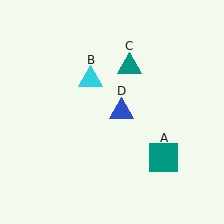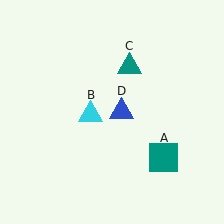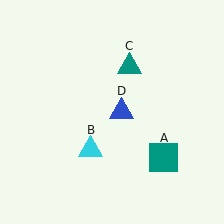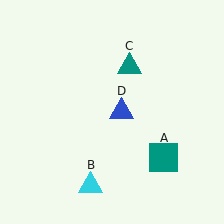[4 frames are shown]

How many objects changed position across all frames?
1 object changed position: cyan triangle (object B).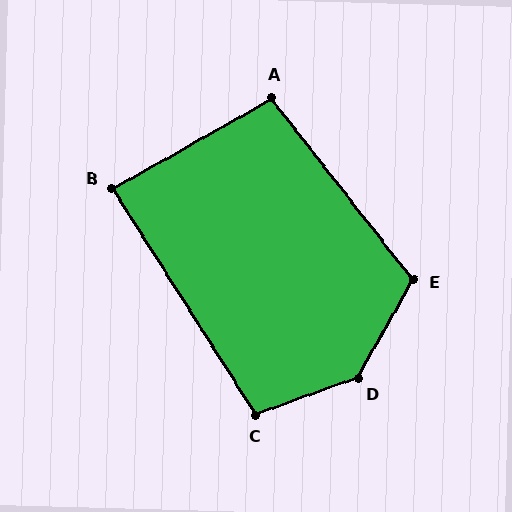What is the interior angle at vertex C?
Approximately 103 degrees (obtuse).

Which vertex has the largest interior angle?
D, at approximately 139 degrees.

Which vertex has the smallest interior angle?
B, at approximately 87 degrees.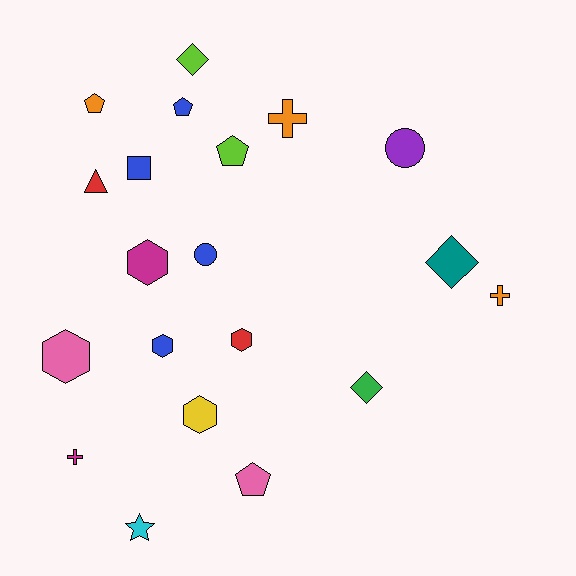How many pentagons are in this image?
There are 4 pentagons.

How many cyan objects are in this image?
There is 1 cyan object.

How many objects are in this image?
There are 20 objects.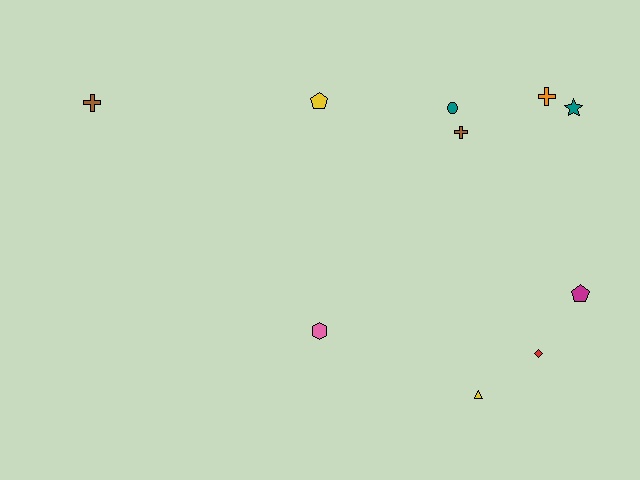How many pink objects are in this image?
There is 1 pink object.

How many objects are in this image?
There are 10 objects.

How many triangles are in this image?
There is 1 triangle.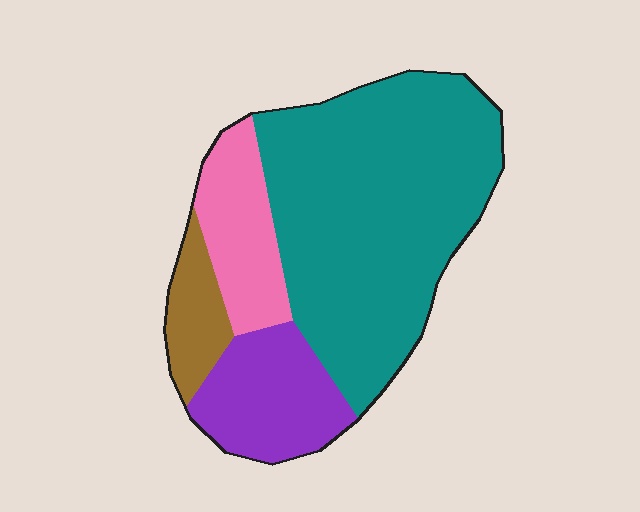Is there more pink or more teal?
Teal.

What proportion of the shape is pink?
Pink takes up less than a quarter of the shape.